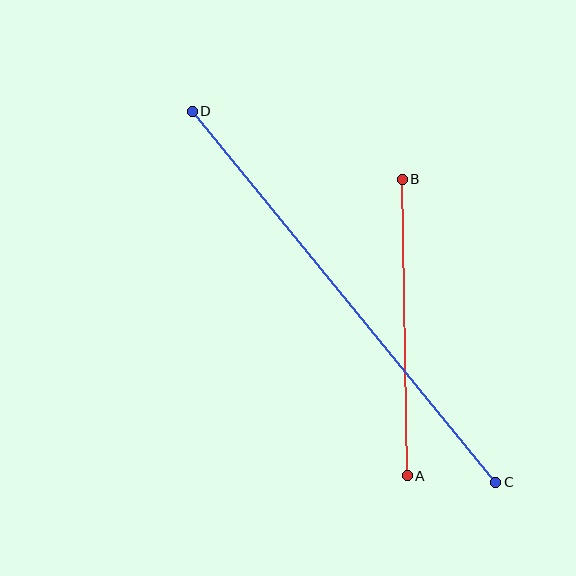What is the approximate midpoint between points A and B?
The midpoint is at approximately (405, 328) pixels.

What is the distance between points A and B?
The distance is approximately 297 pixels.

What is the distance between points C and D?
The distance is approximately 479 pixels.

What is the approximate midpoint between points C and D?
The midpoint is at approximately (344, 297) pixels.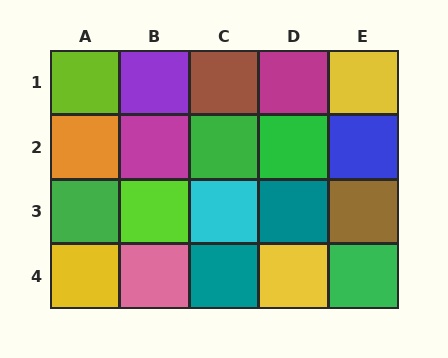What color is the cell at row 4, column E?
Green.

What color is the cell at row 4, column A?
Yellow.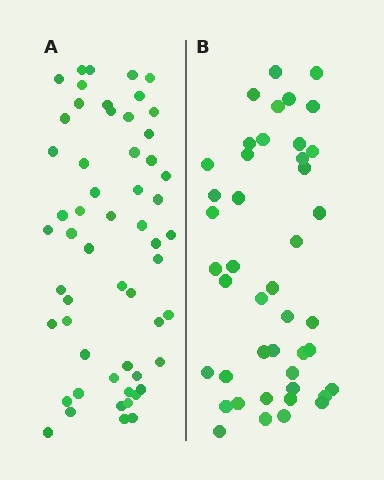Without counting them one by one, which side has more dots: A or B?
Region A (the left region) has more dots.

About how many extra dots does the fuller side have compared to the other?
Region A has roughly 12 or so more dots than region B.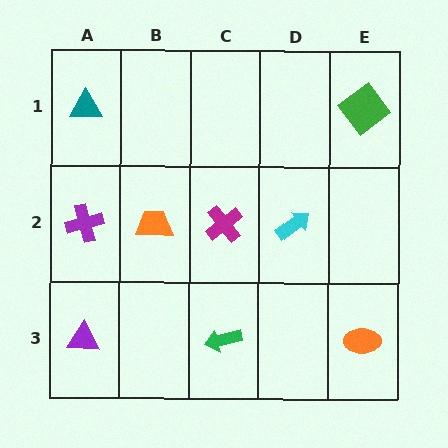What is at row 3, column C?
A green arrow.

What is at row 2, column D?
A cyan arrow.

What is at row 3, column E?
An orange ellipse.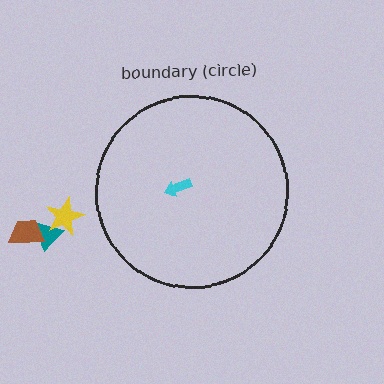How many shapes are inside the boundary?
1 inside, 3 outside.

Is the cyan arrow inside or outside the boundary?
Inside.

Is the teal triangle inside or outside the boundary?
Outside.